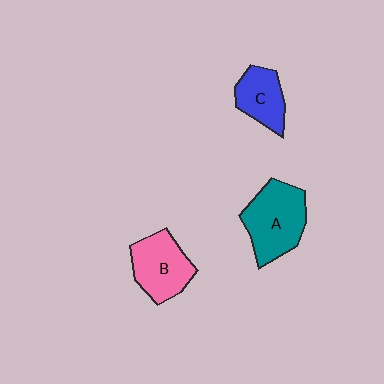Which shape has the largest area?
Shape A (teal).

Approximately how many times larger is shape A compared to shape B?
Approximately 1.2 times.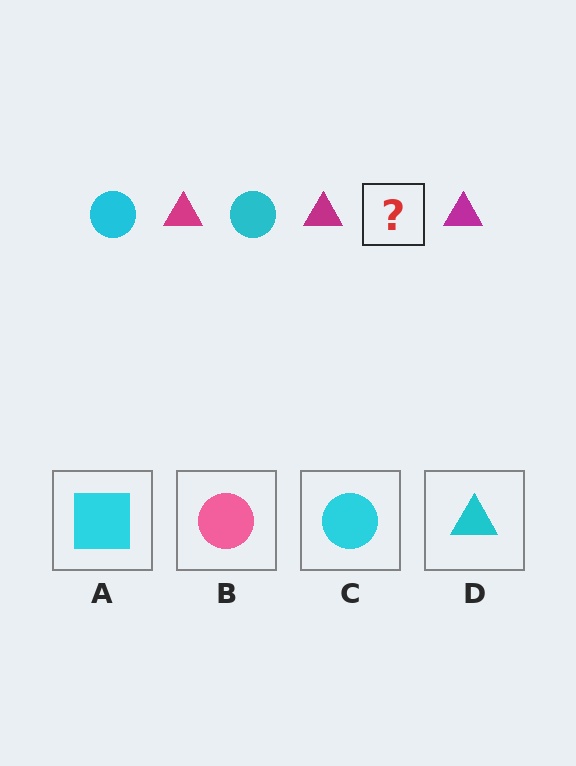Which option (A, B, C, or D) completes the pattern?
C.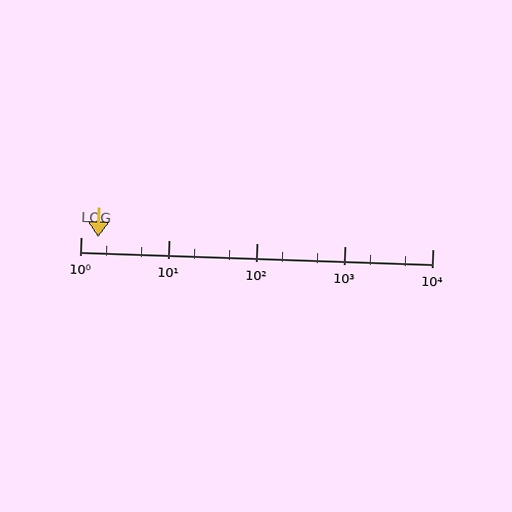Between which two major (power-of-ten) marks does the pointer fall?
The pointer is between 1 and 10.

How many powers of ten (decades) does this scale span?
The scale spans 4 decades, from 1 to 10000.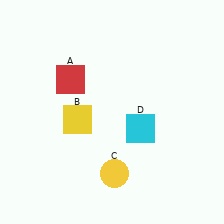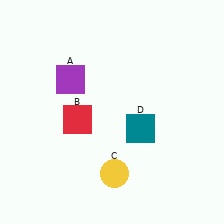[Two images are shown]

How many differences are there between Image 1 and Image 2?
There are 3 differences between the two images.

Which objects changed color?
A changed from red to purple. B changed from yellow to red. D changed from cyan to teal.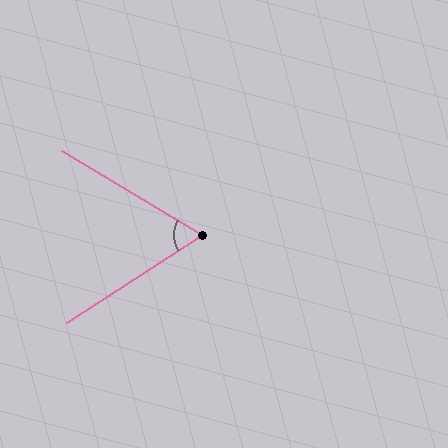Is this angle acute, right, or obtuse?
It is acute.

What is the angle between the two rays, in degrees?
Approximately 64 degrees.